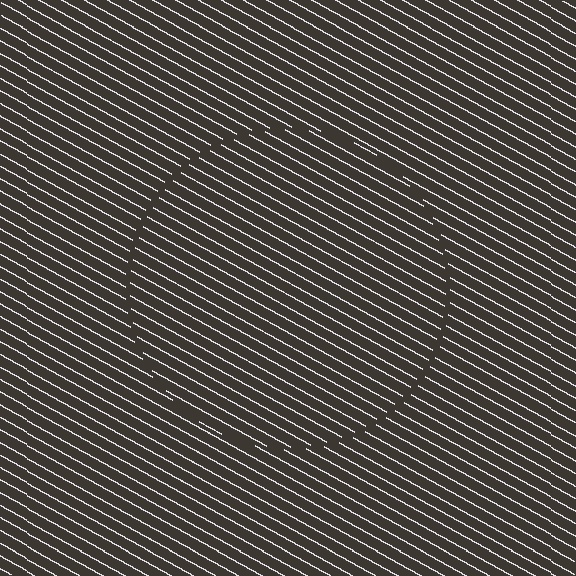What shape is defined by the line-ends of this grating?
An illusory circle. The interior of the shape contains the same grating, shifted by half a period — the contour is defined by the phase discontinuity where line-ends from the inner and outer gratings abut.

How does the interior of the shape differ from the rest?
The interior of the shape contains the same grating, shifted by half a period — the contour is defined by the phase discontinuity where line-ends from the inner and outer gratings abut.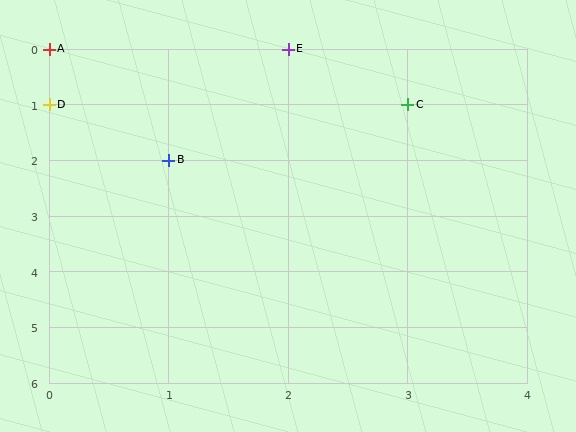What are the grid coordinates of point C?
Point C is at grid coordinates (3, 1).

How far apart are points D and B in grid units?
Points D and B are 1 column and 1 row apart (about 1.4 grid units diagonally).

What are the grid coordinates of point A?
Point A is at grid coordinates (0, 0).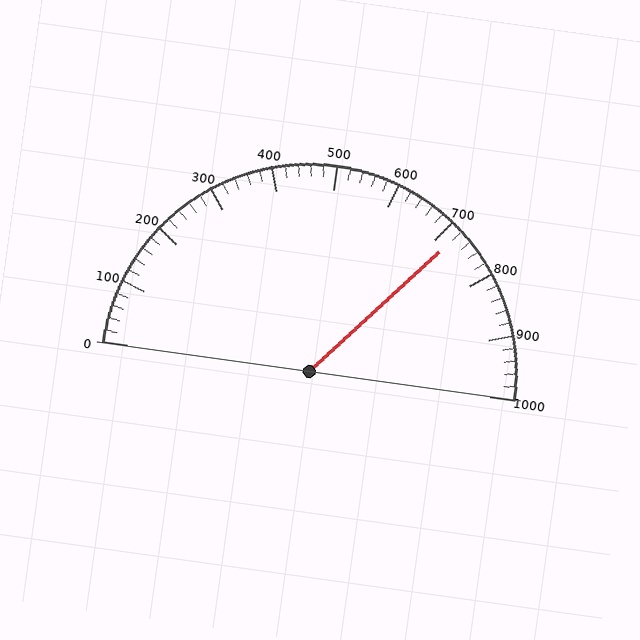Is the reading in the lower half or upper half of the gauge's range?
The reading is in the upper half of the range (0 to 1000).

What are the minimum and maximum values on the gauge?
The gauge ranges from 0 to 1000.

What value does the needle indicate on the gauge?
The needle indicates approximately 720.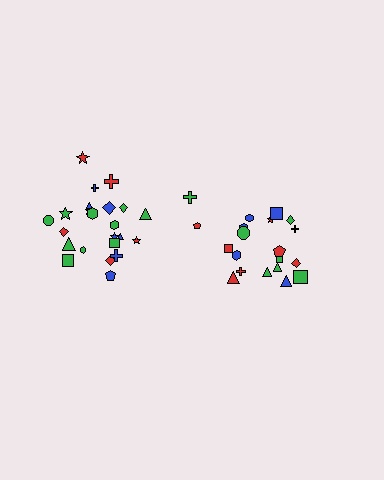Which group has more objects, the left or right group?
The left group.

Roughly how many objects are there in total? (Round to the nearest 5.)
Roughly 45 objects in total.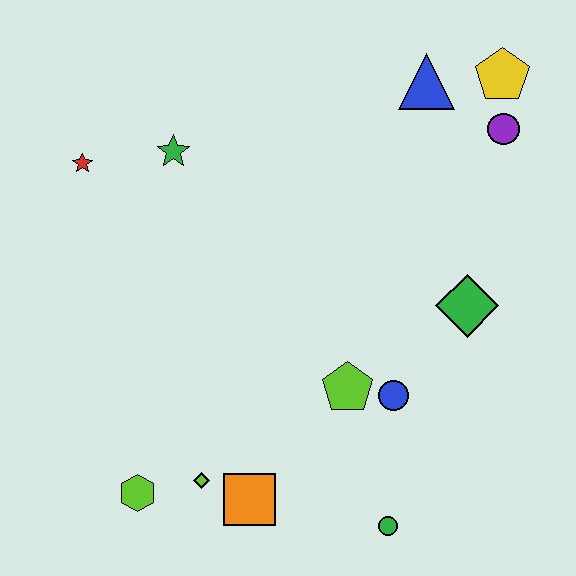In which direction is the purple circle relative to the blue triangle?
The purple circle is to the right of the blue triangle.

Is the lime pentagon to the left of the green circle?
Yes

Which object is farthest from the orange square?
The yellow pentagon is farthest from the orange square.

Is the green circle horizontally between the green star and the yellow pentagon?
Yes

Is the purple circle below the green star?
No